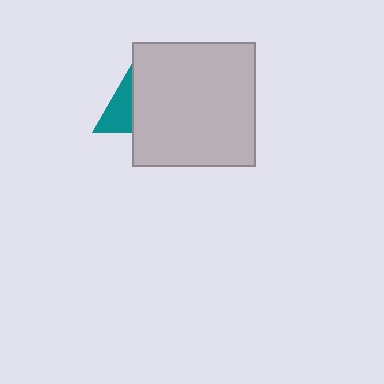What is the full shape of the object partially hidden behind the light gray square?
The partially hidden object is a teal triangle.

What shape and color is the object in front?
The object in front is a light gray square.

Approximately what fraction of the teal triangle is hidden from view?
Roughly 62% of the teal triangle is hidden behind the light gray square.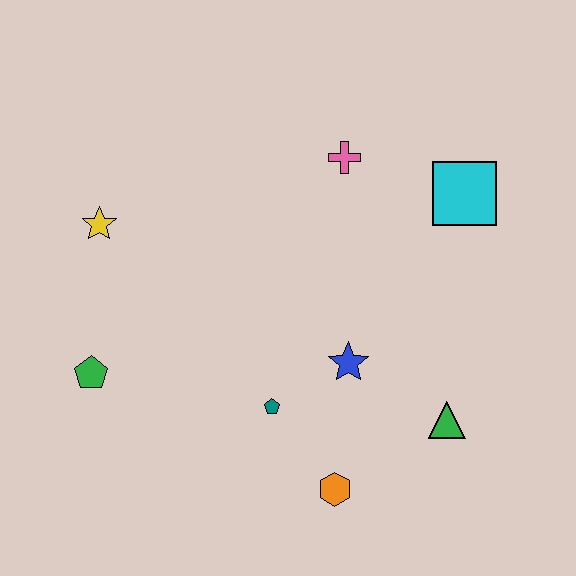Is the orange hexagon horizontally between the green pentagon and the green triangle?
Yes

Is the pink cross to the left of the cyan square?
Yes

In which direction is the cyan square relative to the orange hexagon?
The cyan square is above the orange hexagon.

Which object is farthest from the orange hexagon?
The yellow star is farthest from the orange hexagon.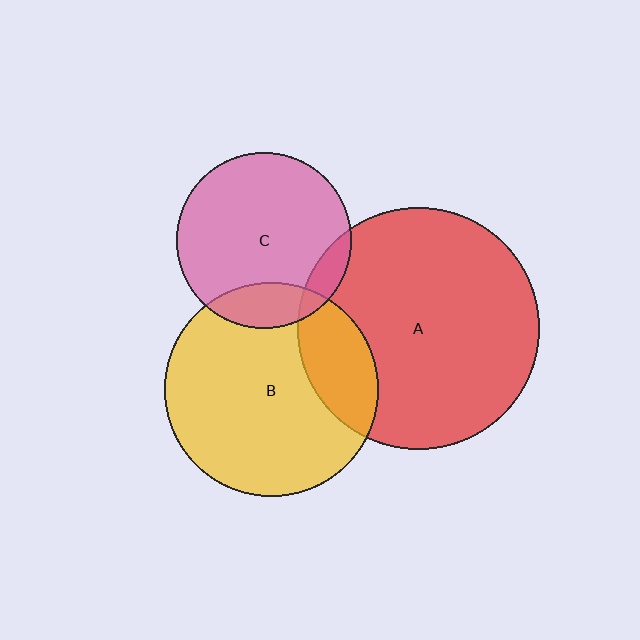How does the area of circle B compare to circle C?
Approximately 1.5 times.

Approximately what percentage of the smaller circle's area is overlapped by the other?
Approximately 15%.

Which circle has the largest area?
Circle A (red).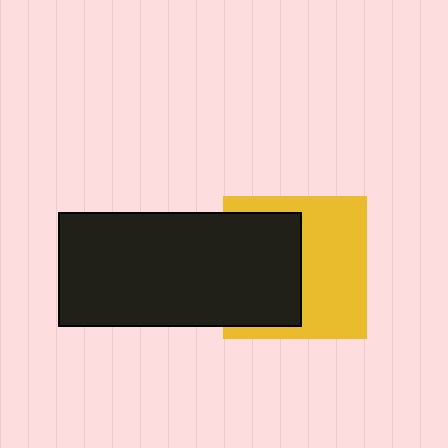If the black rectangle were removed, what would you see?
You would see the complete yellow square.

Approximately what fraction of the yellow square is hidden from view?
Roughly 44% of the yellow square is hidden behind the black rectangle.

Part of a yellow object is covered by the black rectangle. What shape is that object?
It is a square.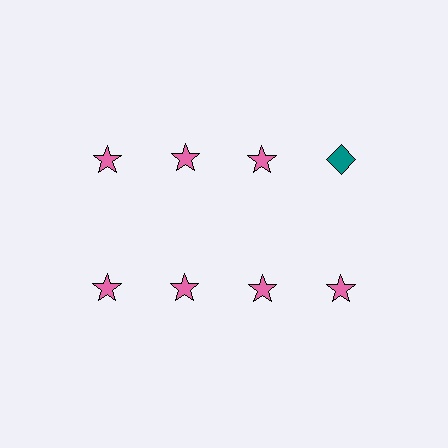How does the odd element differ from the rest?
It differs in both color (teal instead of pink) and shape (diamond instead of star).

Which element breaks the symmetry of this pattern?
The teal diamond in the top row, second from right column breaks the symmetry. All other shapes are pink stars.